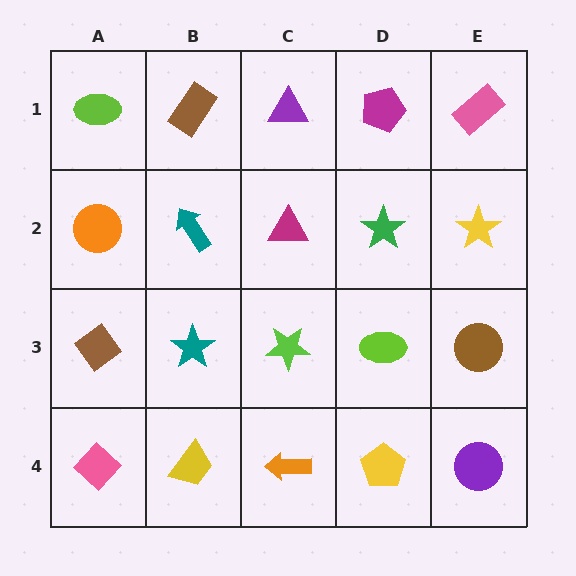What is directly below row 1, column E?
A yellow star.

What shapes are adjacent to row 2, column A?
A lime ellipse (row 1, column A), a brown diamond (row 3, column A), a teal arrow (row 2, column B).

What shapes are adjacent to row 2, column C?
A purple triangle (row 1, column C), a lime star (row 3, column C), a teal arrow (row 2, column B), a green star (row 2, column D).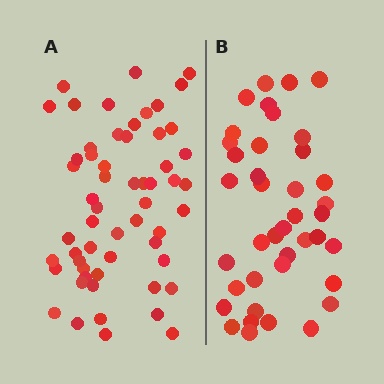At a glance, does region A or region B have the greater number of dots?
Region A (the left region) has more dots.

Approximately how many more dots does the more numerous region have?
Region A has approximately 15 more dots than region B.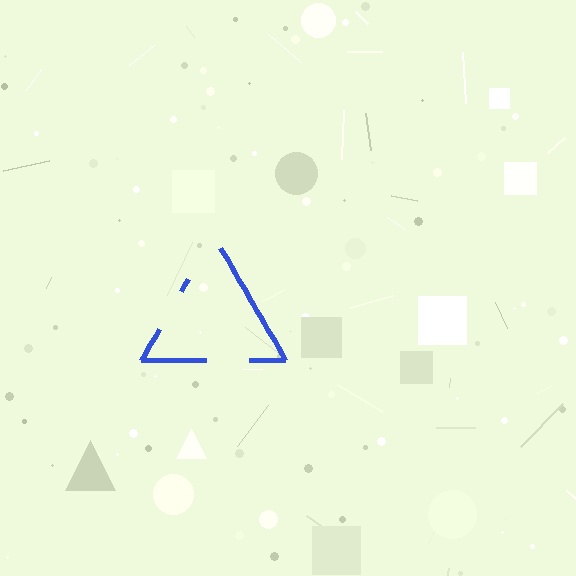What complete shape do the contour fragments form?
The contour fragments form a triangle.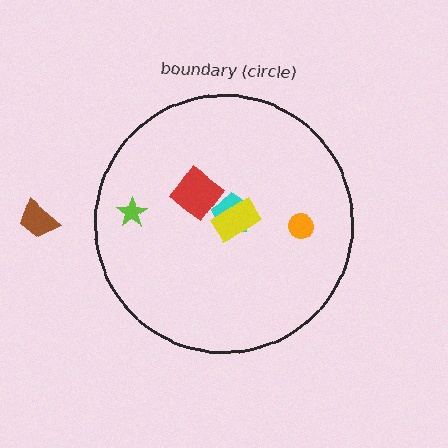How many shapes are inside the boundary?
5 inside, 1 outside.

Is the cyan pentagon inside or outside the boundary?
Inside.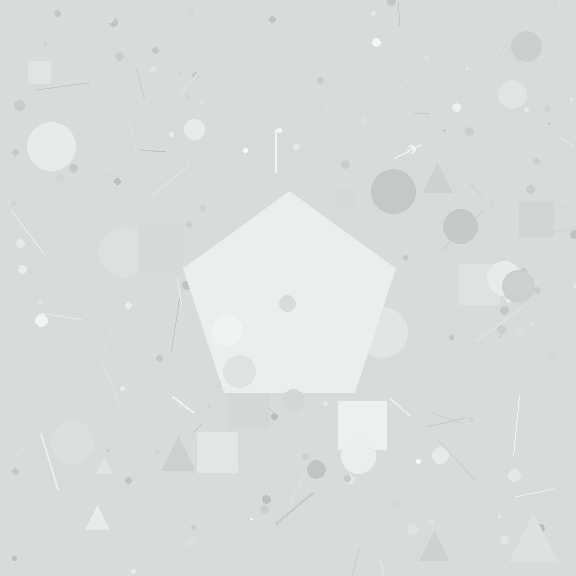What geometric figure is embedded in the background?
A pentagon is embedded in the background.